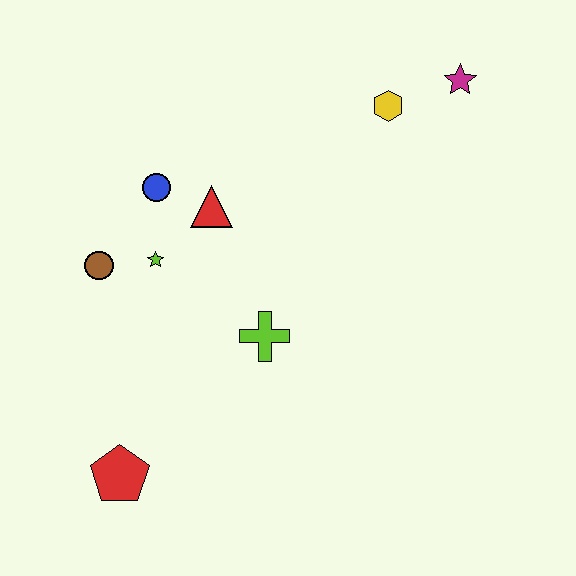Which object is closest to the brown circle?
The lime star is closest to the brown circle.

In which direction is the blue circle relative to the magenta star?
The blue circle is to the left of the magenta star.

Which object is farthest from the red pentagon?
The magenta star is farthest from the red pentagon.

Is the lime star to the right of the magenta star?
No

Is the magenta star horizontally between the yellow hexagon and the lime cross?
No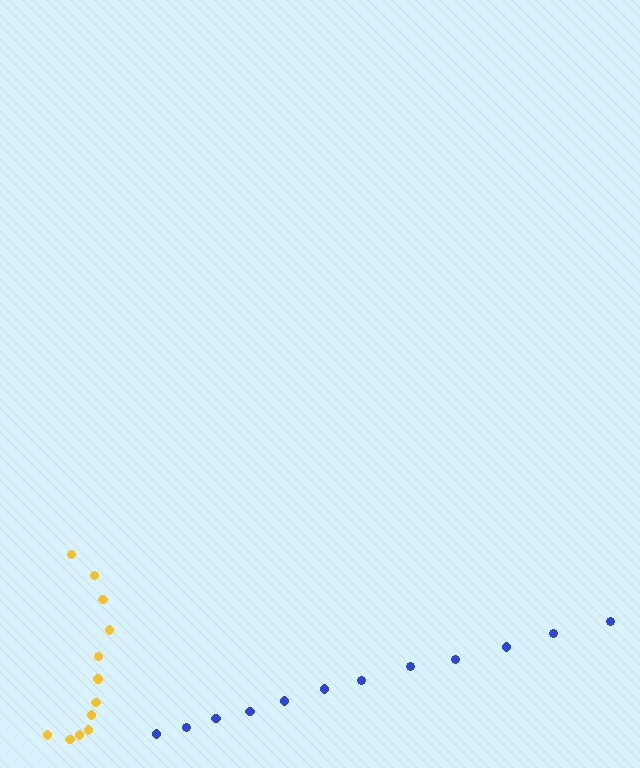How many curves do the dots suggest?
There are 2 distinct paths.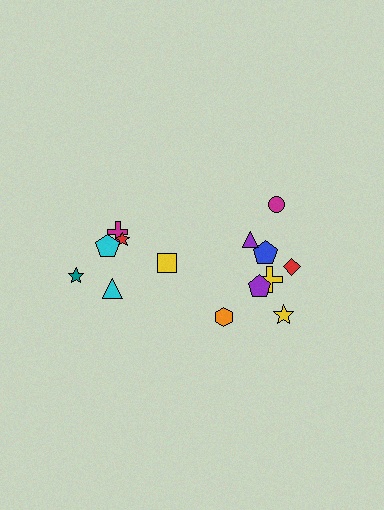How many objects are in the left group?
There are 6 objects.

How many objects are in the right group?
There are 8 objects.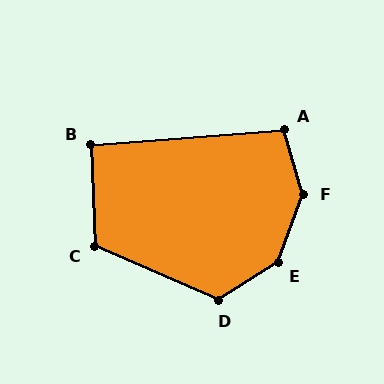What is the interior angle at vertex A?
Approximately 102 degrees (obtuse).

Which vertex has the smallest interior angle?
B, at approximately 92 degrees.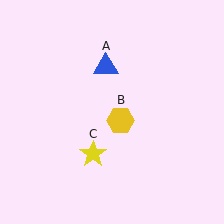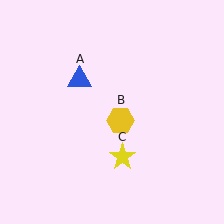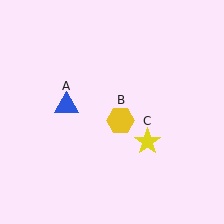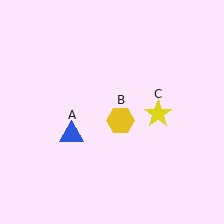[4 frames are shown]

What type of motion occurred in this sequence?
The blue triangle (object A), yellow star (object C) rotated counterclockwise around the center of the scene.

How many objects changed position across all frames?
2 objects changed position: blue triangle (object A), yellow star (object C).